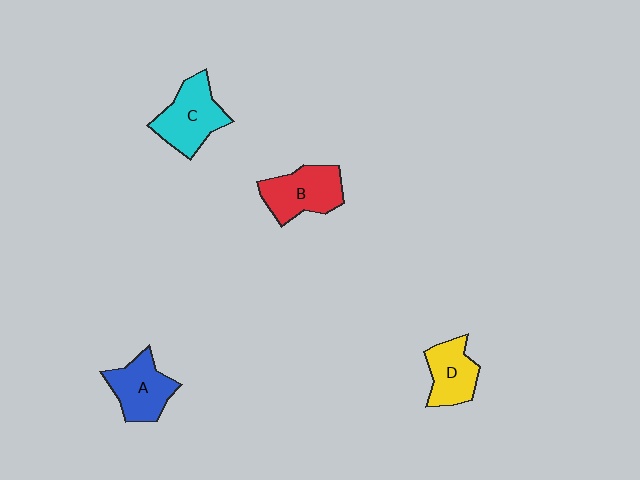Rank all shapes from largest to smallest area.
From largest to smallest: C (cyan), B (red), A (blue), D (yellow).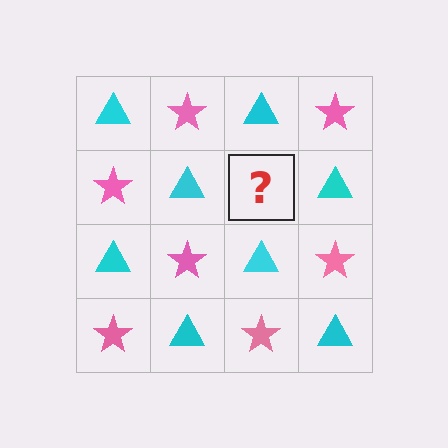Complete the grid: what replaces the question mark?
The question mark should be replaced with a pink star.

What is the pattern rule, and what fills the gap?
The rule is that it alternates cyan triangle and pink star in a checkerboard pattern. The gap should be filled with a pink star.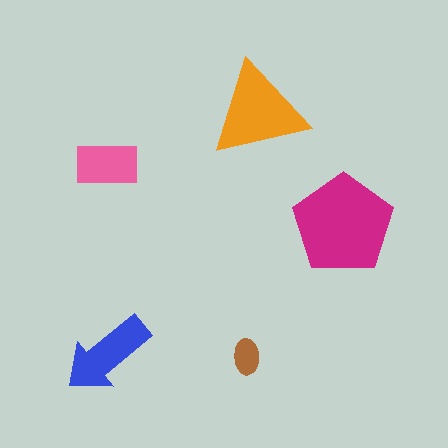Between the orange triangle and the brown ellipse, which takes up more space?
The orange triangle.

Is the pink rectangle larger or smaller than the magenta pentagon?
Smaller.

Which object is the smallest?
The brown ellipse.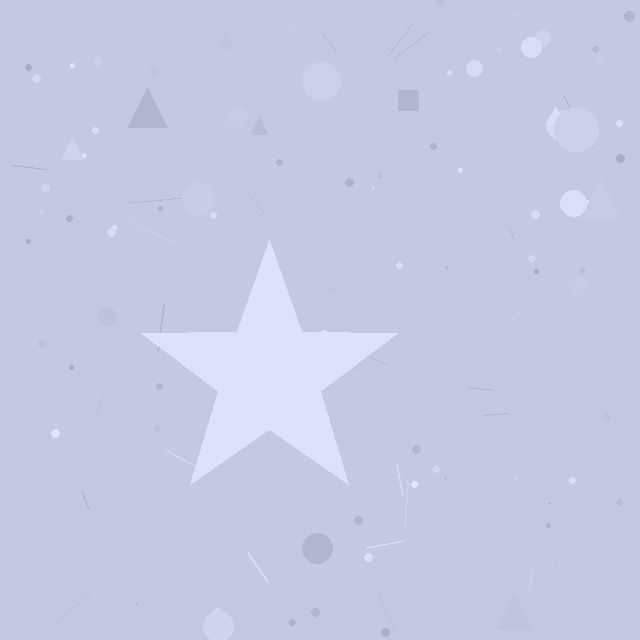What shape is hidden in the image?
A star is hidden in the image.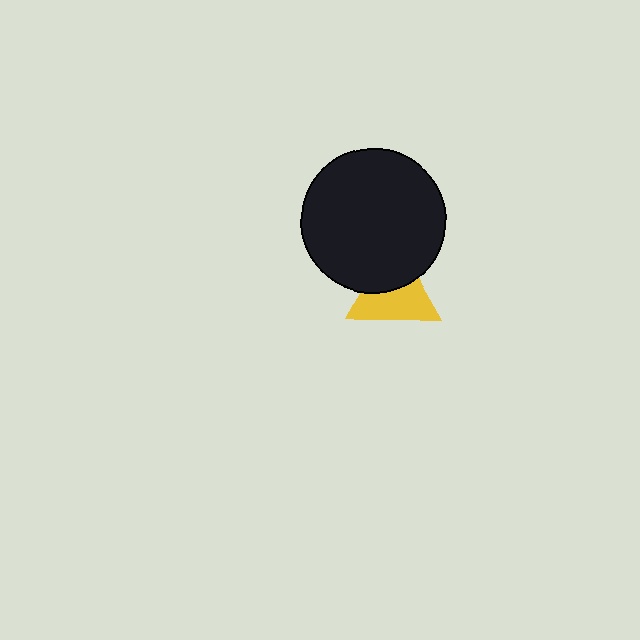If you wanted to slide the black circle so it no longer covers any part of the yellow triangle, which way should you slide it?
Slide it up — that is the most direct way to separate the two shapes.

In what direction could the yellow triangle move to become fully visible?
The yellow triangle could move down. That would shift it out from behind the black circle entirely.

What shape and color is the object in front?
The object in front is a black circle.